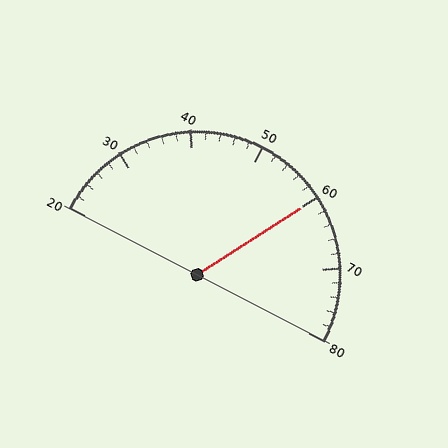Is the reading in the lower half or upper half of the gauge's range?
The reading is in the upper half of the range (20 to 80).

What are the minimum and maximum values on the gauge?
The gauge ranges from 20 to 80.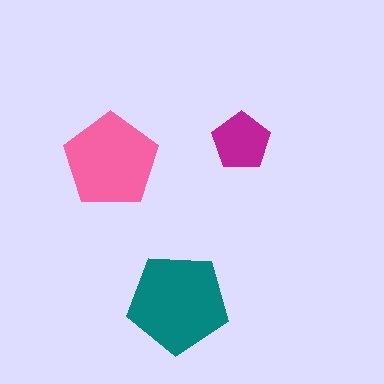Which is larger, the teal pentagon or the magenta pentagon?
The teal one.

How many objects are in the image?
There are 3 objects in the image.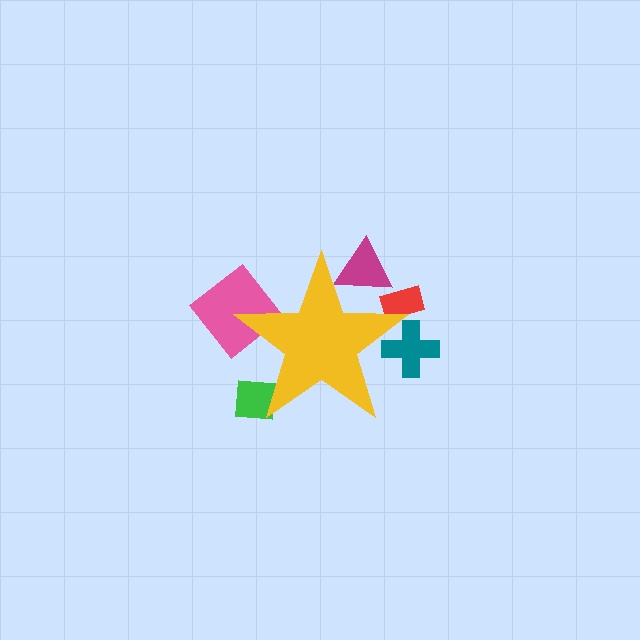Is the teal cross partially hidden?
Yes, the teal cross is partially hidden behind the yellow star.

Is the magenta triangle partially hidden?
Yes, the magenta triangle is partially hidden behind the yellow star.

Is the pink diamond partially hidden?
Yes, the pink diamond is partially hidden behind the yellow star.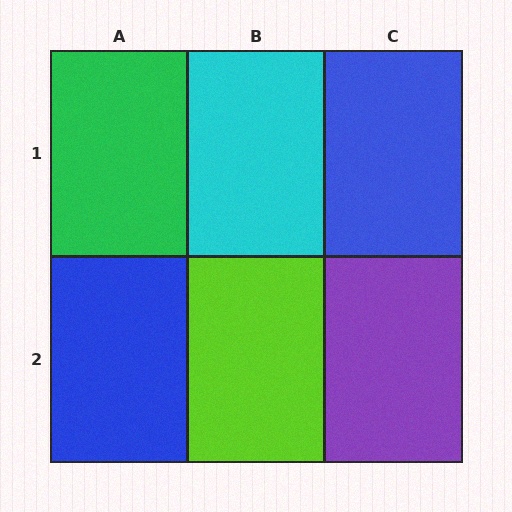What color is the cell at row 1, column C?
Blue.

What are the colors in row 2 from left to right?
Blue, lime, purple.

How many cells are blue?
2 cells are blue.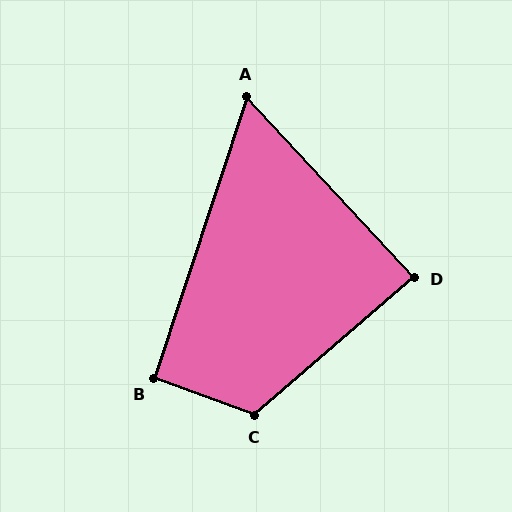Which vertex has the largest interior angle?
C, at approximately 119 degrees.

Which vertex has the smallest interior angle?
A, at approximately 61 degrees.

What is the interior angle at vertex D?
Approximately 88 degrees (approximately right).